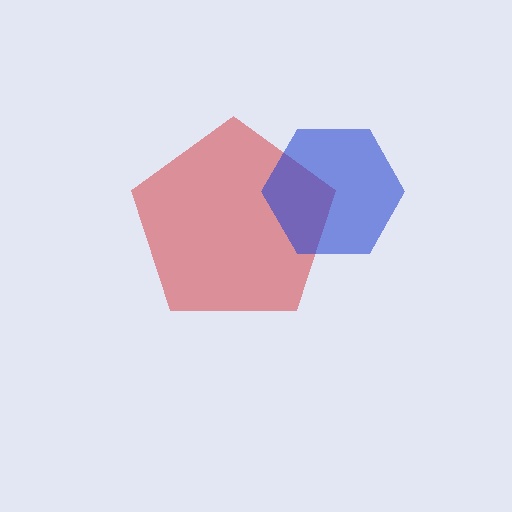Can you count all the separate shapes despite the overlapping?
Yes, there are 2 separate shapes.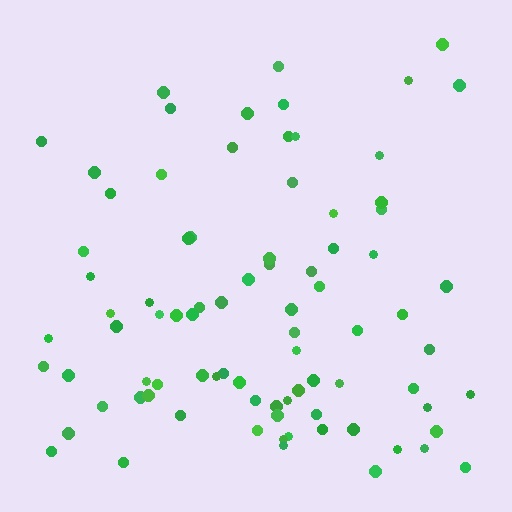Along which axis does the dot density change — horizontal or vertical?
Vertical.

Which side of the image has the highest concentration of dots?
The bottom.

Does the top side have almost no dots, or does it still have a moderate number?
Still a moderate number, just noticeably fewer than the bottom.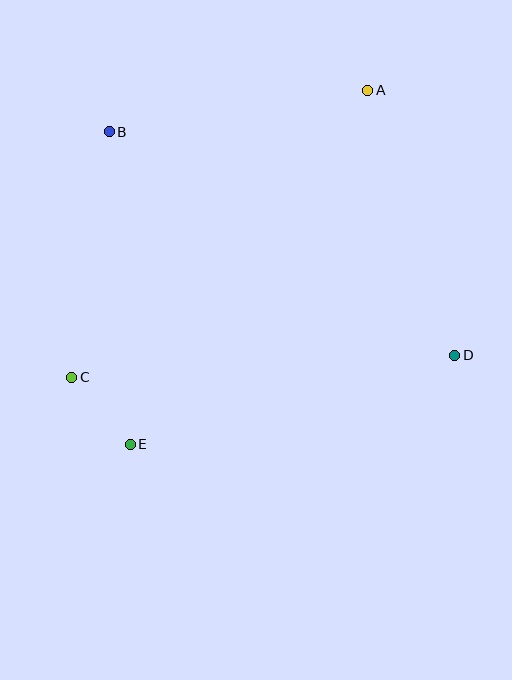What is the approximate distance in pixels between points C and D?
The distance between C and D is approximately 384 pixels.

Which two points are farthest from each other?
Points A and E are farthest from each other.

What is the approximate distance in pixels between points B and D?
The distance between B and D is approximately 411 pixels.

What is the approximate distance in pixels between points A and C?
The distance between A and C is approximately 412 pixels.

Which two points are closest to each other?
Points C and E are closest to each other.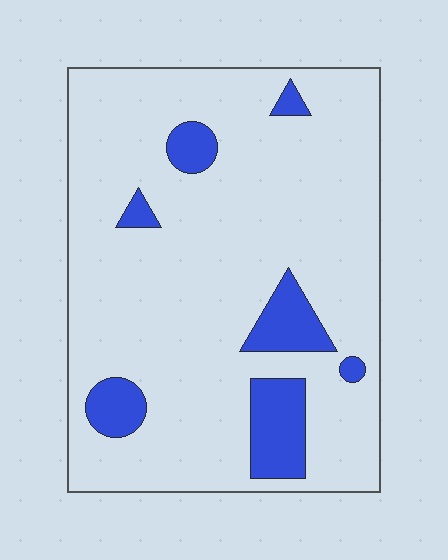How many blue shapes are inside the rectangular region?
7.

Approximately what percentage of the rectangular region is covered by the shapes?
Approximately 15%.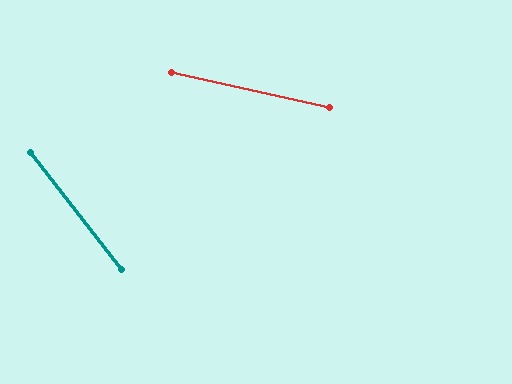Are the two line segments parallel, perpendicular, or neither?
Neither parallel nor perpendicular — they differ by about 40°.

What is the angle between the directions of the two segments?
Approximately 40 degrees.